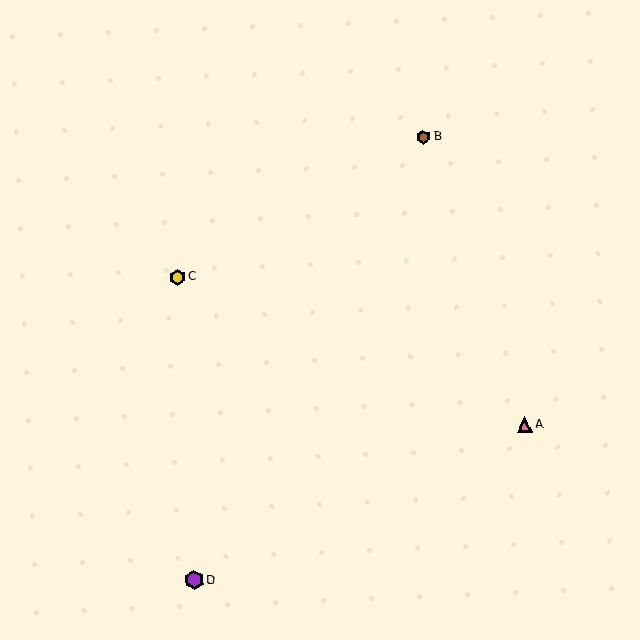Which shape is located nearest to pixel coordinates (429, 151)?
The brown hexagon (labeled B) at (423, 137) is nearest to that location.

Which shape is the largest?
The purple hexagon (labeled D) is the largest.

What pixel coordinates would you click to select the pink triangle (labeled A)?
Click at (524, 425) to select the pink triangle A.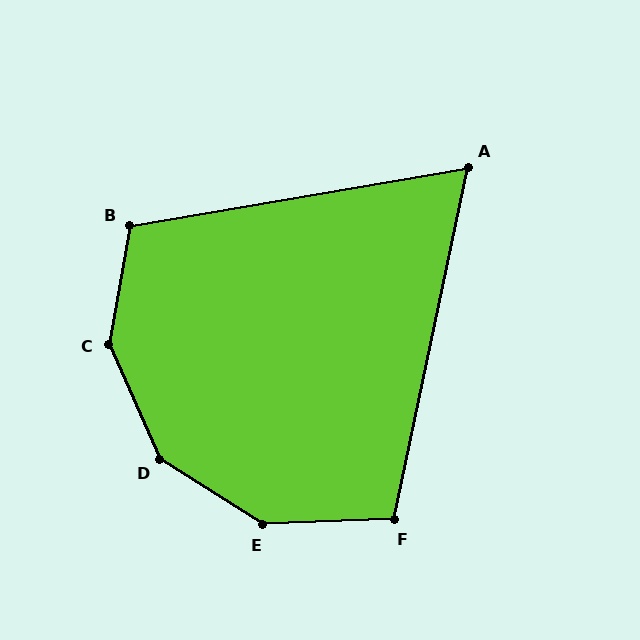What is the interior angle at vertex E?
Approximately 145 degrees (obtuse).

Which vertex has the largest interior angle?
C, at approximately 146 degrees.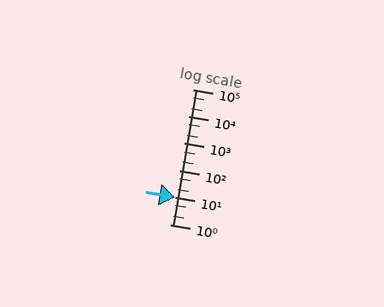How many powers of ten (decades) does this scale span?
The scale spans 5 decades, from 1 to 100000.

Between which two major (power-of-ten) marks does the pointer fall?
The pointer is between 10 and 100.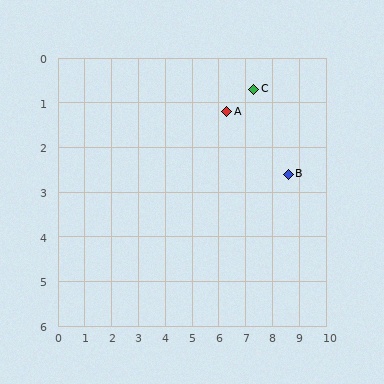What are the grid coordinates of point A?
Point A is at approximately (6.3, 1.2).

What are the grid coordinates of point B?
Point B is at approximately (8.6, 2.6).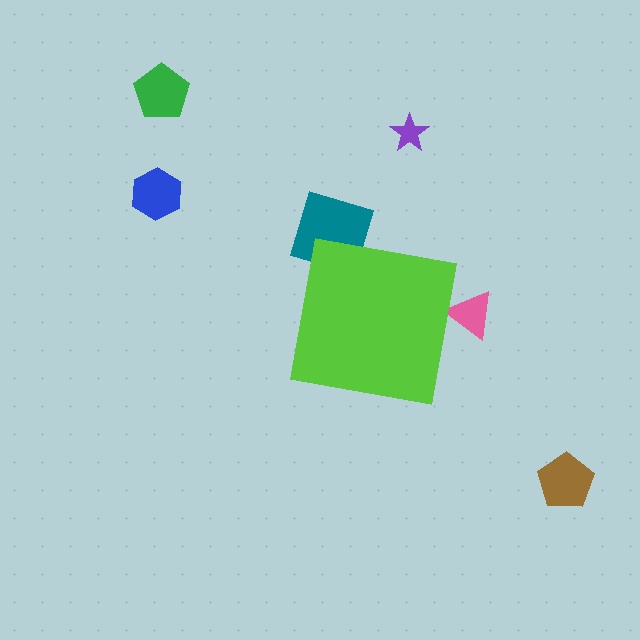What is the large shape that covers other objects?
A lime square.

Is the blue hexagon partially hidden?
No, the blue hexagon is fully visible.